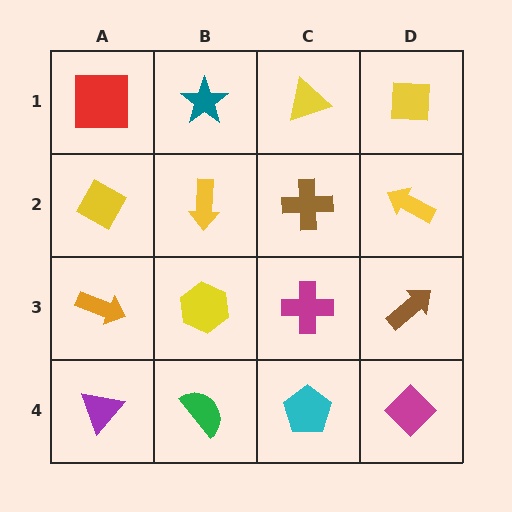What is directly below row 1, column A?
A yellow diamond.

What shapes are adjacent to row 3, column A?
A yellow diamond (row 2, column A), a purple triangle (row 4, column A), a yellow hexagon (row 3, column B).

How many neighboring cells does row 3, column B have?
4.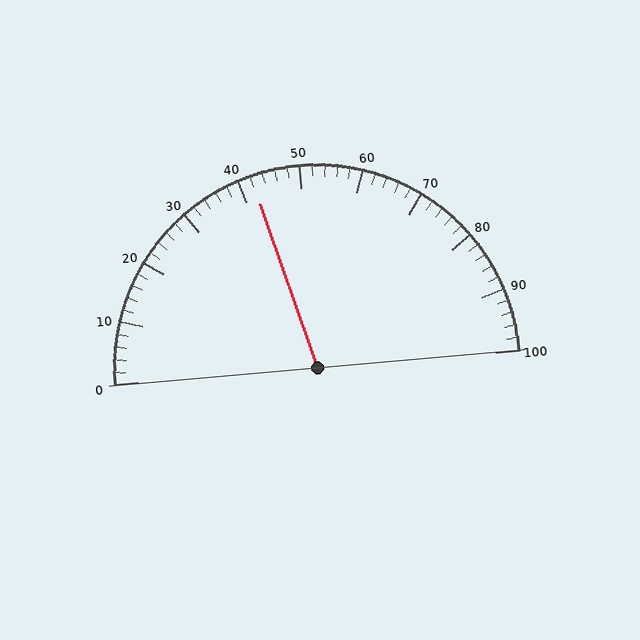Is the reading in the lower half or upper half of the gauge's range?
The reading is in the lower half of the range (0 to 100).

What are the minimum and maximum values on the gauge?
The gauge ranges from 0 to 100.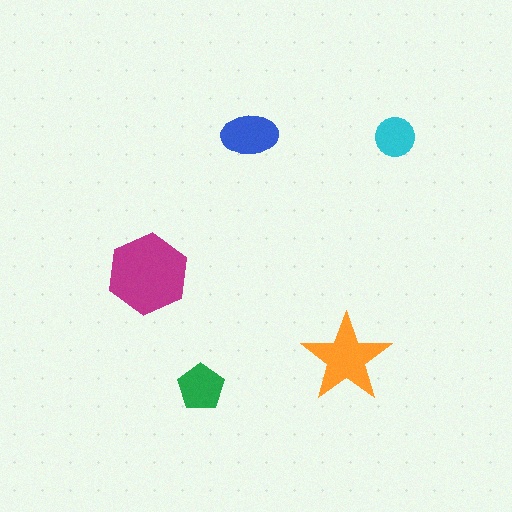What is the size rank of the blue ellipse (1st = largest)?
3rd.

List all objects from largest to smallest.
The magenta hexagon, the orange star, the blue ellipse, the green pentagon, the cyan circle.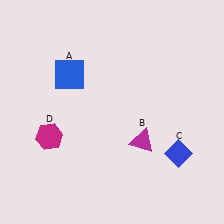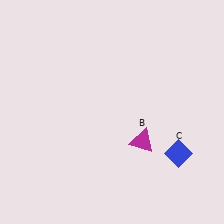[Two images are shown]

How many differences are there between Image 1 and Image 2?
There are 2 differences between the two images.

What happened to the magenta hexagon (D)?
The magenta hexagon (D) was removed in Image 2. It was in the bottom-left area of Image 1.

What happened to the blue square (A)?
The blue square (A) was removed in Image 2. It was in the top-left area of Image 1.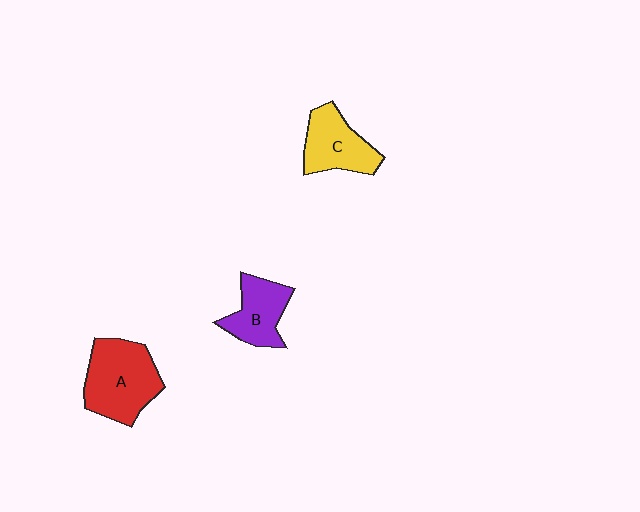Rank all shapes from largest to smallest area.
From largest to smallest: A (red), C (yellow), B (purple).